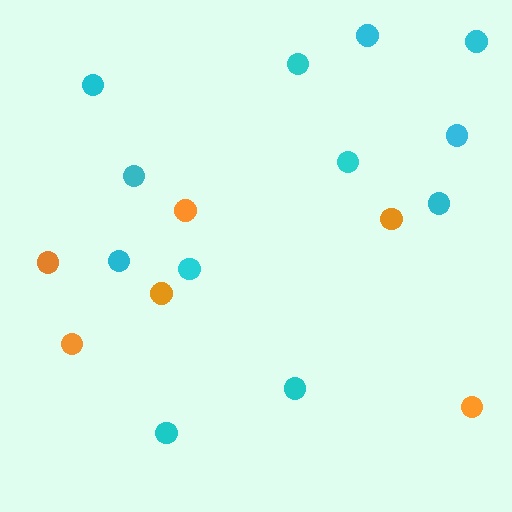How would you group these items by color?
There are 2 groups: one group of orange circles (6) and one group of cyan circles (12).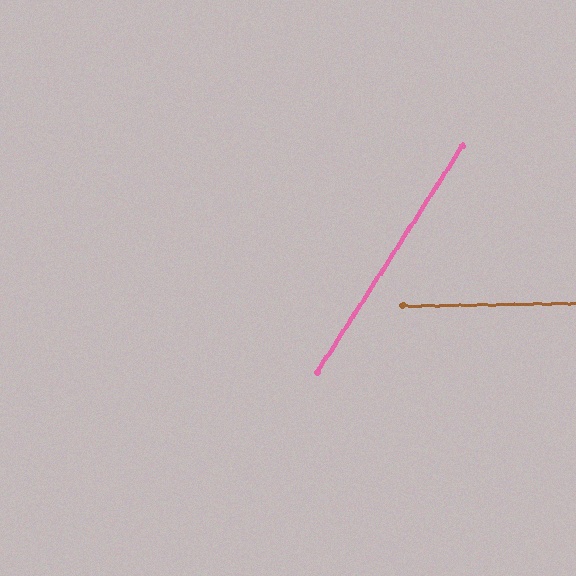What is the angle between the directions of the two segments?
Approximately 57 degrees.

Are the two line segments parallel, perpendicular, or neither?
Neither parallel nor perpendicular — they differ by about 57°.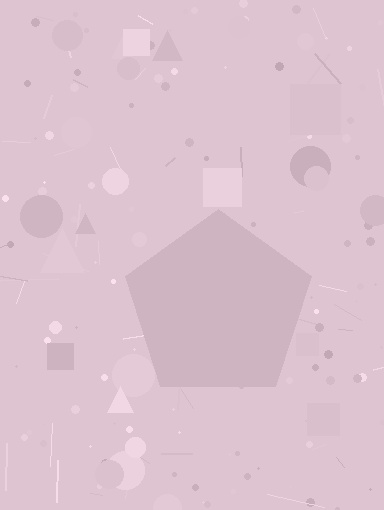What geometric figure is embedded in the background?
A pentagon is embedded in the background.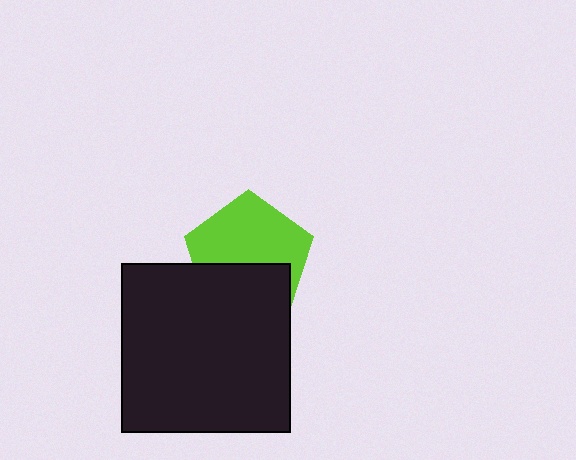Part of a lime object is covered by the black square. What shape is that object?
It is a pentagon.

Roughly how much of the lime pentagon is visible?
About half of it is visible (roughly 59%).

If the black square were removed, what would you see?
You would see the complete lime pentagon.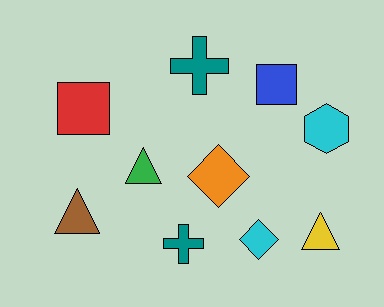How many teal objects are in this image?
There are 2 teal objects.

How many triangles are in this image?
There are 3 triangles.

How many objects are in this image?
There are 10 objects.